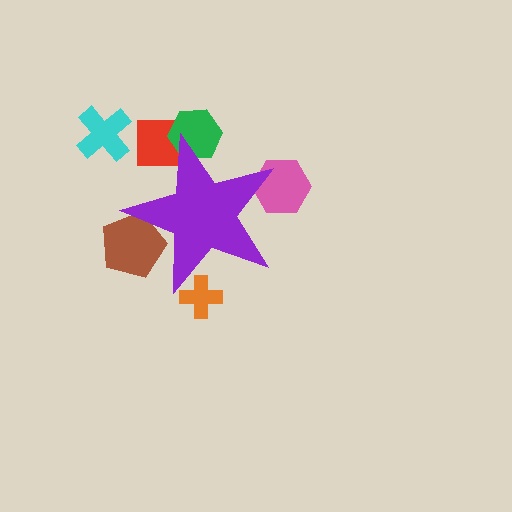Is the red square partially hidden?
Yes, the red square is partially hidden behind the purple star.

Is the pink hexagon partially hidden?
Yes, the pink hexagon is partially hidden behind the purple star.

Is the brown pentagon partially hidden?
Yes, the brown pentagon is partially hidden behind the purple star.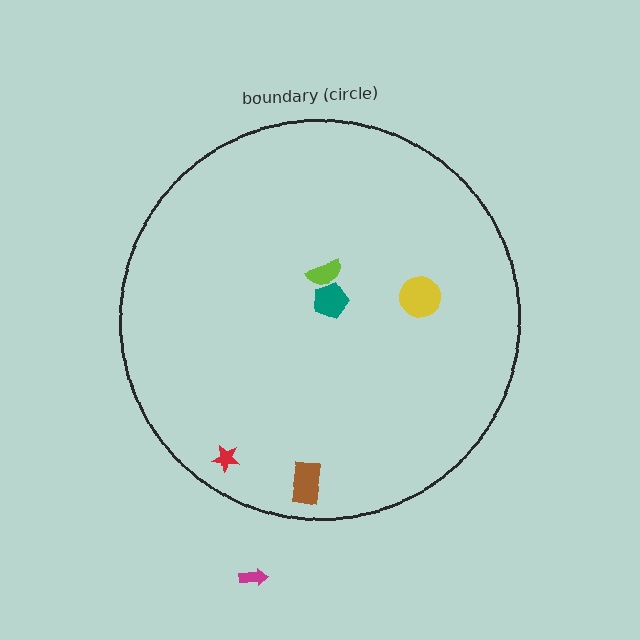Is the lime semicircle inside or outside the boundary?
Inside.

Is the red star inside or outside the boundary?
Inside.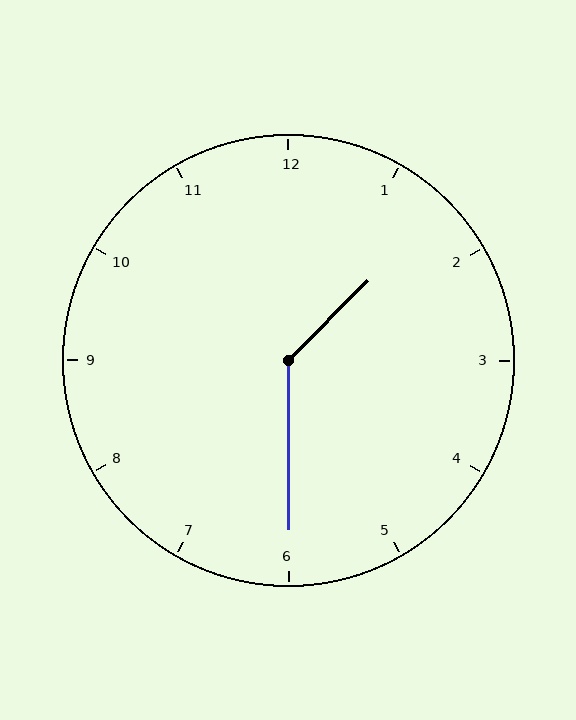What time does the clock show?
1:30.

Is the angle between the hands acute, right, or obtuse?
It is obtuse.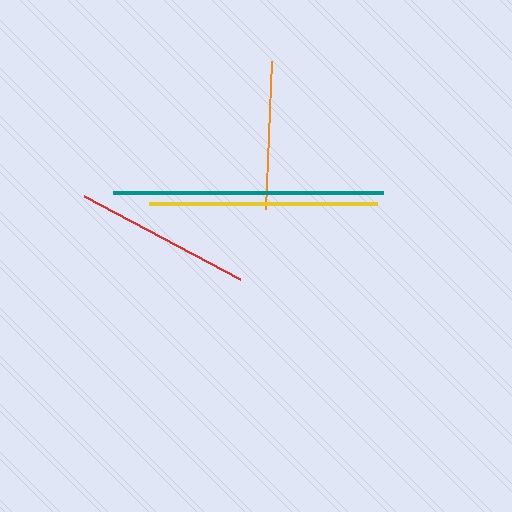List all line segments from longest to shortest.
From longest to shortest: teal, yellow, red, orange.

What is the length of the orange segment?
The orange segment is approximately 148 pixels long.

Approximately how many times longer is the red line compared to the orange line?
The red line is approximately 1.2 times the length of the orange line.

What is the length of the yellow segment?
The yellow segment is approximately 229 pixels long.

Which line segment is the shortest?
The orange line is the shortest at approximately 148 pixels.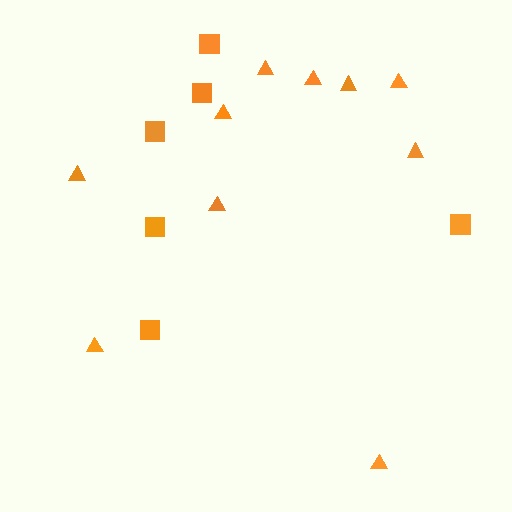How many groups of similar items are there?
There are 2 groups: one group of triangles (10) and one group of squares (6).